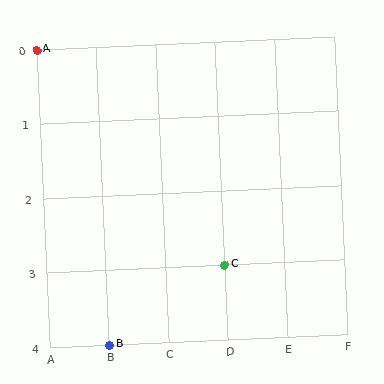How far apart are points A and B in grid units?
Points A and B are 1 column and 4 rows apart (about 4.1 grid units diagonally).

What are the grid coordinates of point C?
Point C is at grid coordinates (D, 3).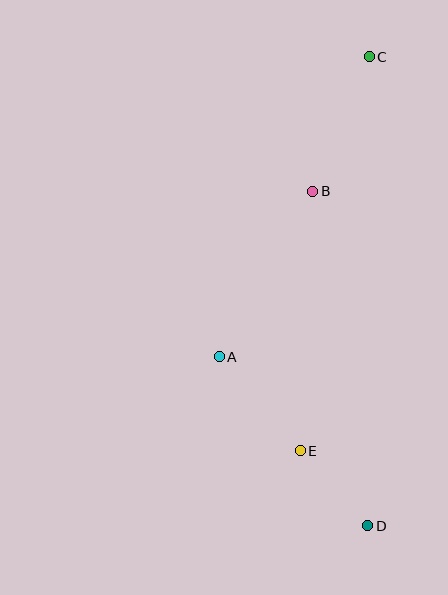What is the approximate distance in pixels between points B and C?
The distance between B and C is approximately 146 pixels.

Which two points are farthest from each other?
Points C and D are farthest from each other.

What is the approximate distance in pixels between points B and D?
The distance between B and D is approximately 339 pixels.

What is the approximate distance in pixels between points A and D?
The distance between A and D is approximately 225 pixels.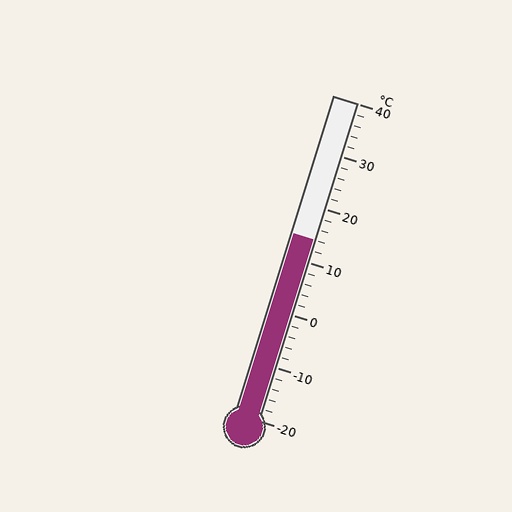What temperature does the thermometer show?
The thermometer shows approximately 14°C.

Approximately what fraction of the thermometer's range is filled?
The thermometer is filled to approximately 55% of its range.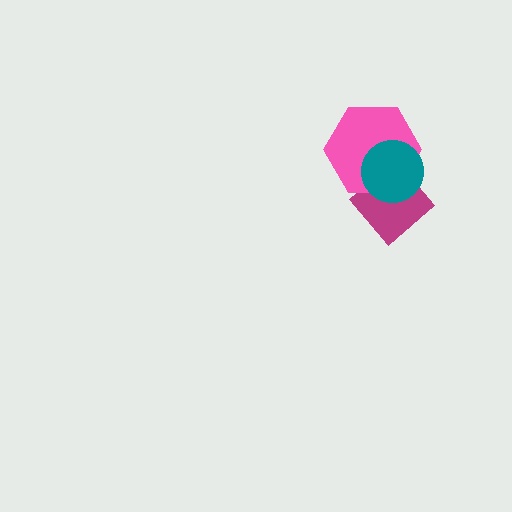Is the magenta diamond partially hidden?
Yes, it is partially covered by another shape.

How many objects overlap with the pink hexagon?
2 objects overlap with the pink hexagon.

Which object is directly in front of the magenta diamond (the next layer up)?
The pink hexagon is directly in front of the magenta diamond.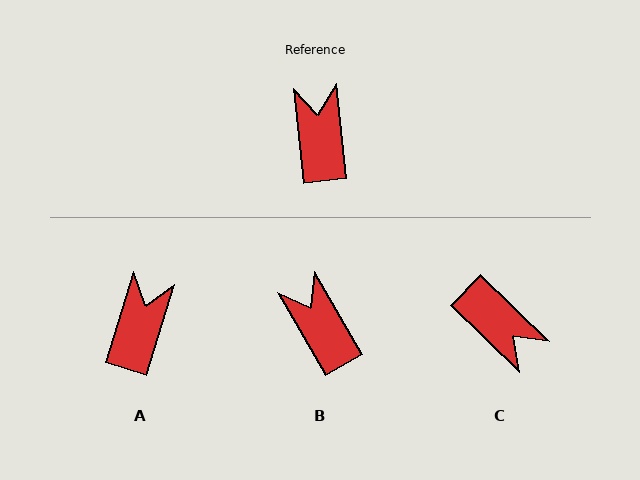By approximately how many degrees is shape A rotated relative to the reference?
Approximately 23 degrees clockwise.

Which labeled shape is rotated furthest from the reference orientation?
C, about 140 degrees away.